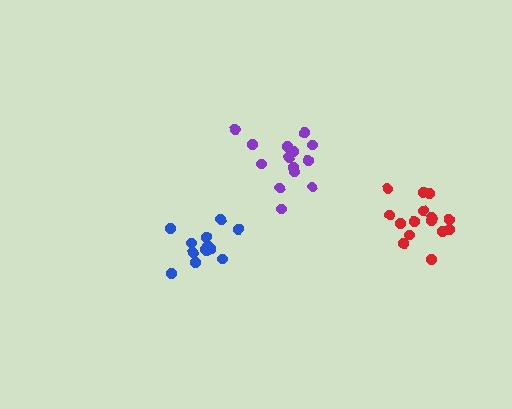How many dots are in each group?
Group 1: 15 dots, Group 2: 14 dots, Group 3: 13 dots (42 total).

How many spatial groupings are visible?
There are 3 spatial groupings.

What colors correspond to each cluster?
The clusters are colored: red, purple, blue.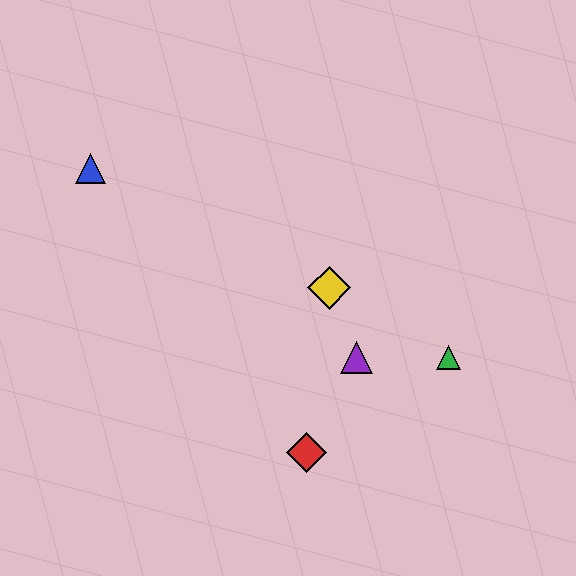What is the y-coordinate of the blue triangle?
The blue triangle is at y≈169.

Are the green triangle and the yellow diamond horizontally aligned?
No, the green triangle is at y≈357 and the yellow diamond is at y≈288.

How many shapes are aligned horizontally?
2 shapes (the green triangle, the purple triangle) are aligned horizontally.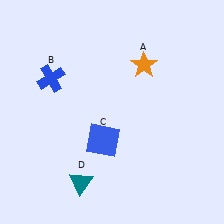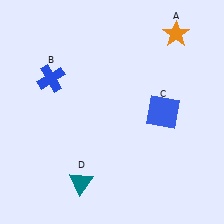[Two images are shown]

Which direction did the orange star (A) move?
The orange star (A) moved right.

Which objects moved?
The objects that moved are: the orange star (A), the blue square (C).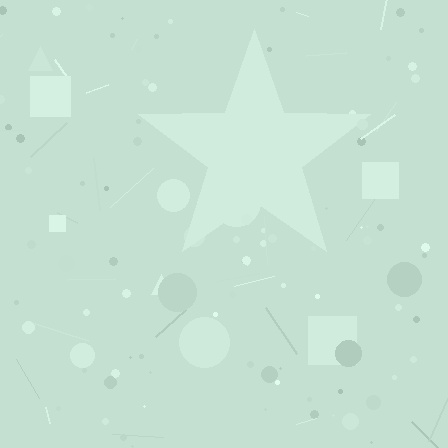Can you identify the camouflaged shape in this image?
The camouflaged shape is a star.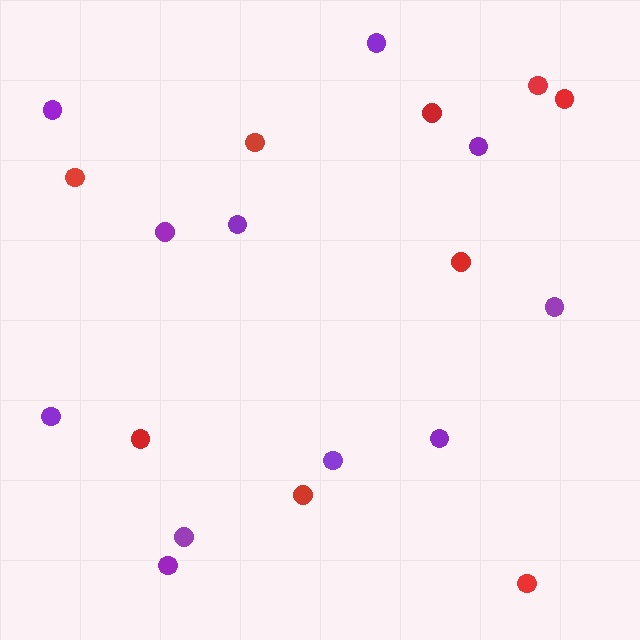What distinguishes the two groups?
There are 2 groups: one group of red circles (9) and one group of purple circles (11).